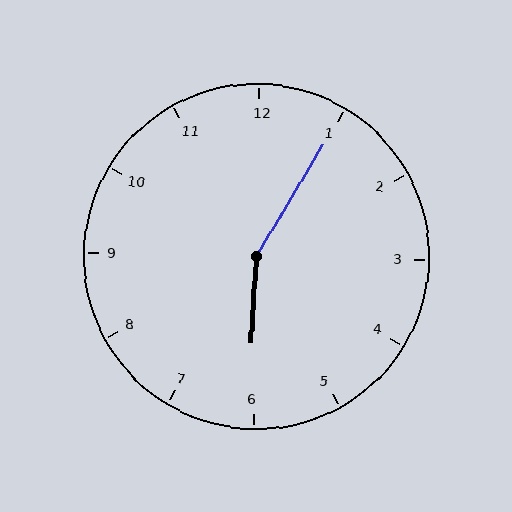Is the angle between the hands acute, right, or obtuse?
It is obtuse.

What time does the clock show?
6:05.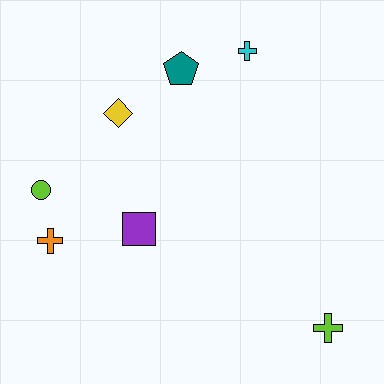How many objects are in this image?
There are 7 objects.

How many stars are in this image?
There are no stars.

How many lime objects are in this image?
There are 2 lime objects.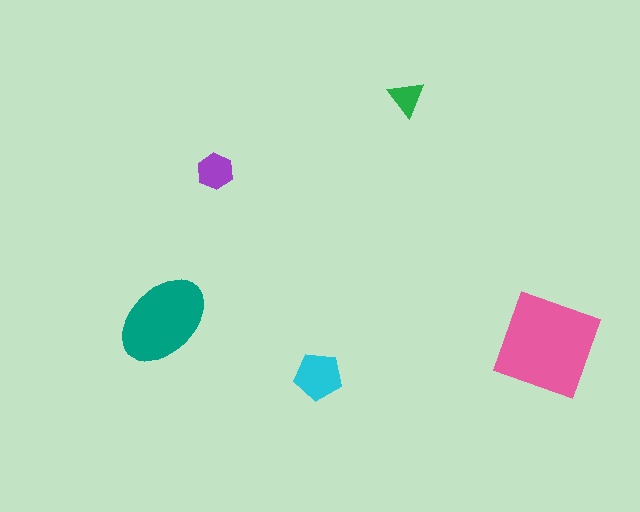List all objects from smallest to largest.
The green triangle, the purple hexagon, the cyan pentagon, the teal ellipse, the pink square.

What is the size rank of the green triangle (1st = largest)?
5th.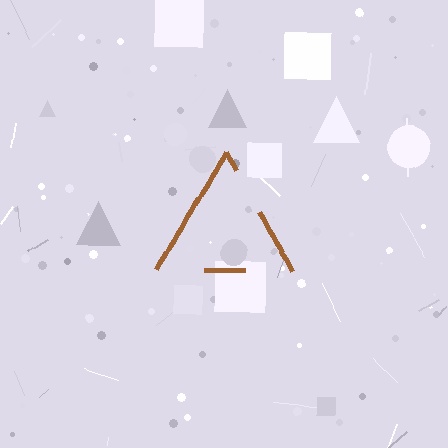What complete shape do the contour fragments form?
The contour fragments form a triangle.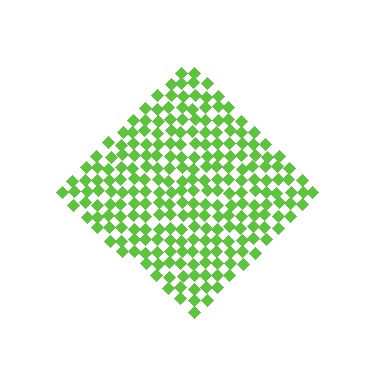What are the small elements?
The small elements are diamonds.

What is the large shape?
The large shape is a diamond.